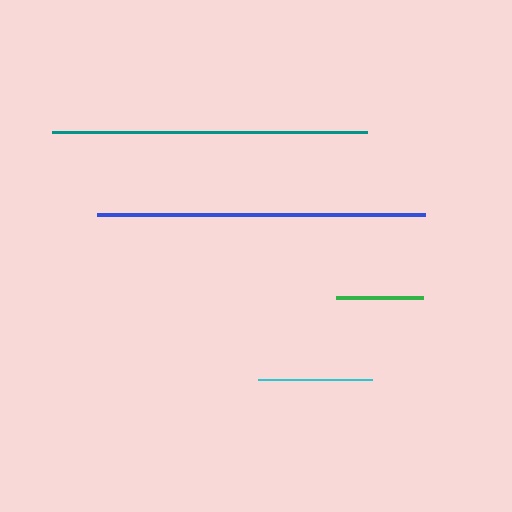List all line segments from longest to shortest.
From longest to shortest: blue, teal, cyan, green.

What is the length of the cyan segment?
The cyan segment is approximately 114 pixels long.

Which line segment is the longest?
The blue line is the longest at approximately 328 pixels.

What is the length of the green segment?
The green segment is approximately 87 pixels long.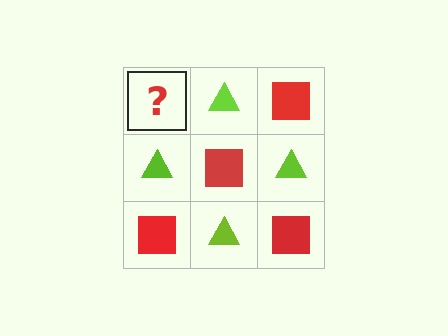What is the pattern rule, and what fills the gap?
The rule is that it alternates red square and lime triangle in a checkerboard pattern. The gap should be filled with a red square.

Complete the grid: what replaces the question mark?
The question mark should be replaced with a red square.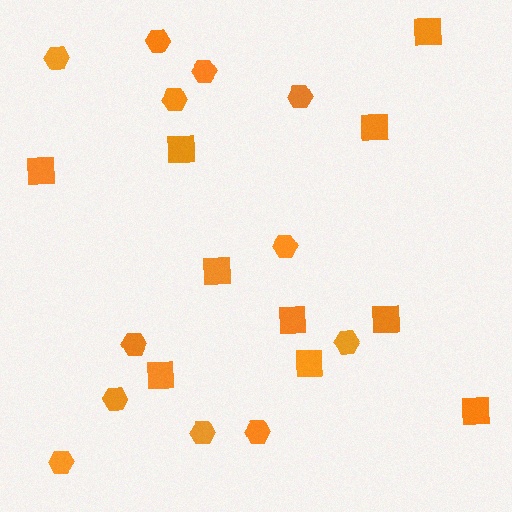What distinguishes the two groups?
There are 2 groups: one group of hexagons (12) and one group of squares (10).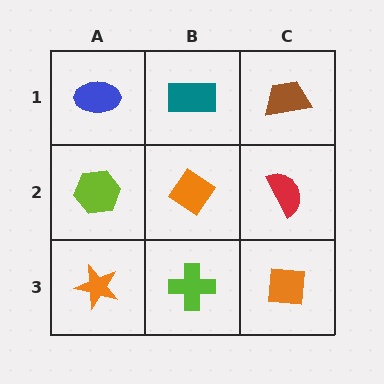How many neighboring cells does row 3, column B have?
3.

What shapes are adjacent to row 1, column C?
A red semicircle (row 2, column C), a teal rectangle (row 1, column B).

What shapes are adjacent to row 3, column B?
An orange diamond (row 2, column B), an orange star (row 3, column A), an orange square (row 3, column C).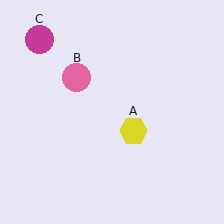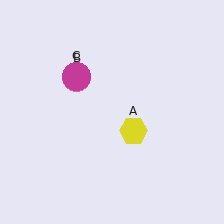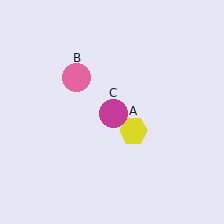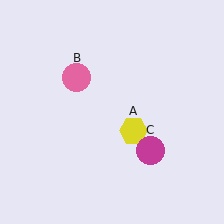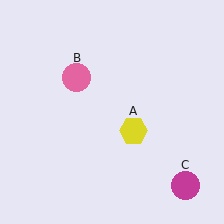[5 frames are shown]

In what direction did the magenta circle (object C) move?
The magenta circle (object C) moved down and to the right.